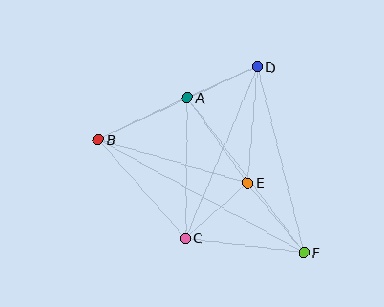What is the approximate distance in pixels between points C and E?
The distance between C and E is approximately 83 pixels.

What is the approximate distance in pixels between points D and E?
The distance between D and E is approximately 117 pixels.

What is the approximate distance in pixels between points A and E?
The distance between A and E is approximately 105 pixels.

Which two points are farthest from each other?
Points B and F are farthest from each other.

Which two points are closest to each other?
Points A and D are closest to each other.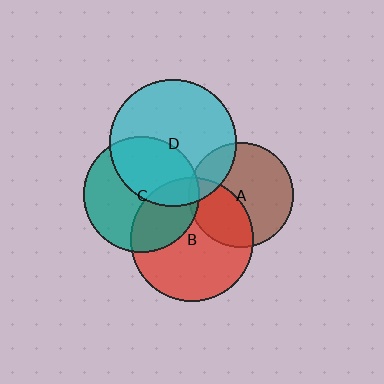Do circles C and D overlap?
Yes.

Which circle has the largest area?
Circle D (cyan).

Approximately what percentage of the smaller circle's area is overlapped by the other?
Approximately 45%.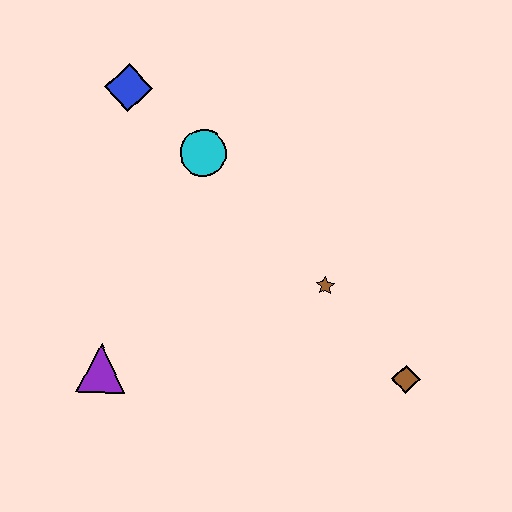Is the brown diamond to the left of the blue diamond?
No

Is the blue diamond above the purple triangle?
Yes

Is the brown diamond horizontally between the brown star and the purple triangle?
No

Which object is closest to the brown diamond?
The brown star is closest to the brown diamond.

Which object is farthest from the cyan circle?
The brown diamond is farthest from the cyan circle.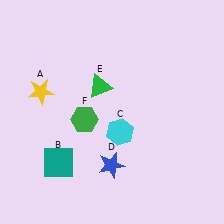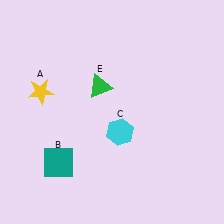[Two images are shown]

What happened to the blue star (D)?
The blue star (D) was removed in Image 2. It was in the bottom-left area of Image 1.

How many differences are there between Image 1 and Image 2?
There are 2 differences between the two images.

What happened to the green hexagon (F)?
The green hexagon (F) was removed in Image 2. It was in the bottom-left area of Image 1.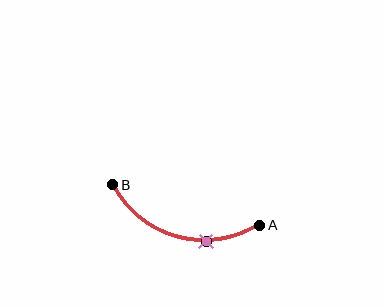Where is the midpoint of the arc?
The arc midpoint is the point on the curve farthest from the straight line joining A and B. It sits below that line.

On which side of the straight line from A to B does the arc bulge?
The arc bulges below the straight line connecting A and B.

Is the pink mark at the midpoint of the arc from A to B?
No. The pink mark lies on the arc but is closer to endpoint A. The arc midpoint would be at the point on the curve equidistant along the arc from both A and B.